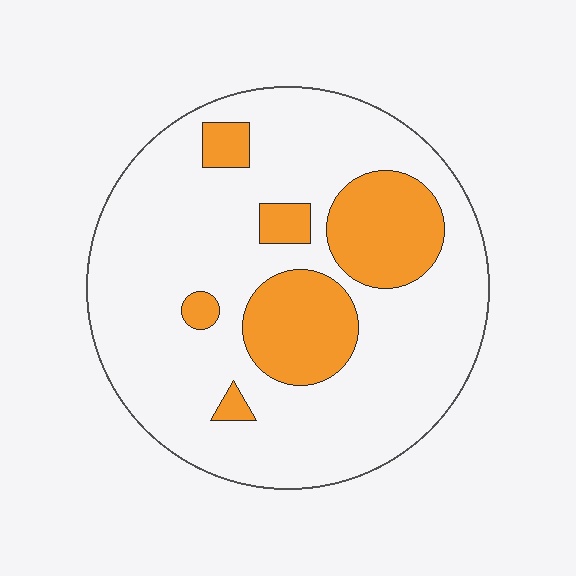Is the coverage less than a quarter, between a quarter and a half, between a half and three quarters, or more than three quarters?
Less than a quarter.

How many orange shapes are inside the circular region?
6.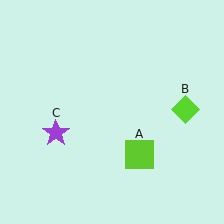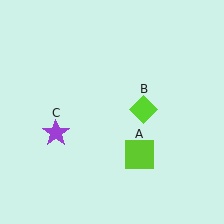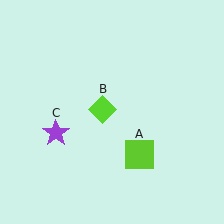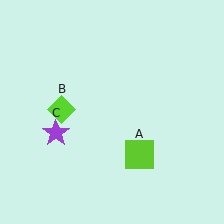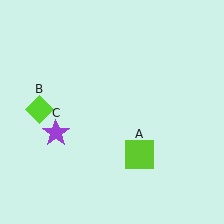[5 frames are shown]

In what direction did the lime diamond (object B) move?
The lime diamond (object B) moved left.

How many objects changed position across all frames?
1 object changed position: lime diamond (object B).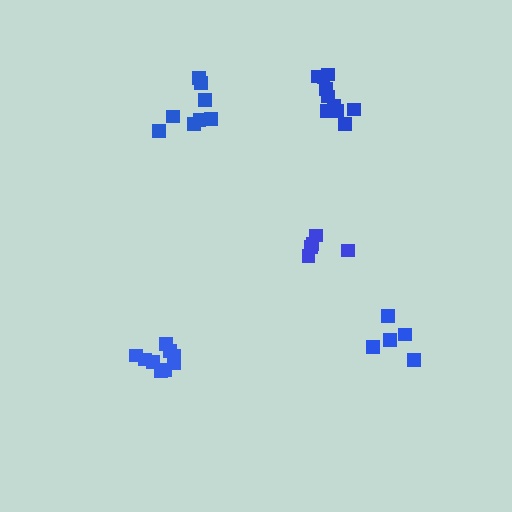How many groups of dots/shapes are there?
There are 5 groups.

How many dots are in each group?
Group 1: 8 dots, Group 2: 5 dots, Group 3: 5 dots, Group 4: 10 dots, Group 5: 9 dots (37 total).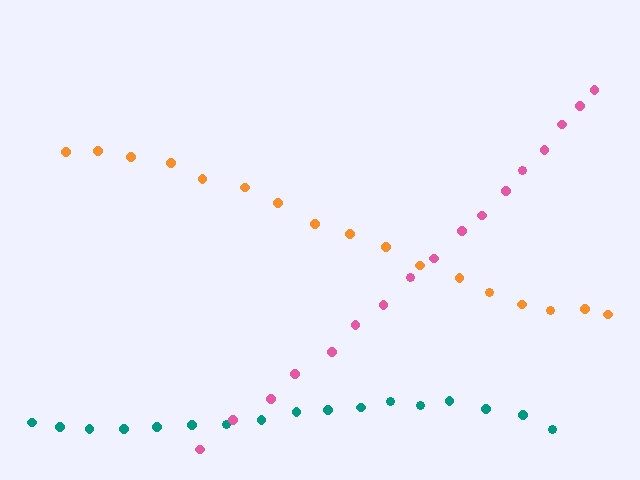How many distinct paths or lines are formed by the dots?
There are 3 distinct paths.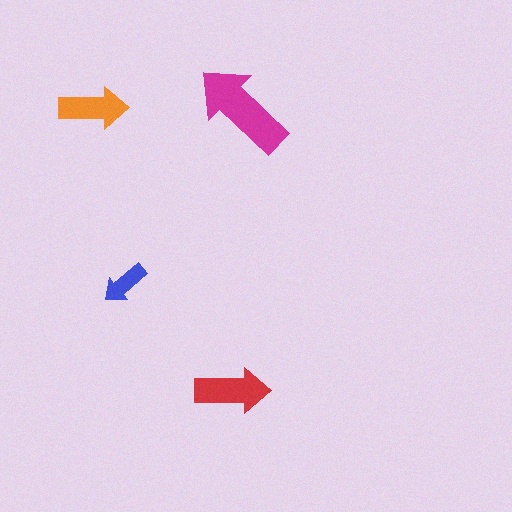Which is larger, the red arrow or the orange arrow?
The red one.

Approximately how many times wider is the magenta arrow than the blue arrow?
About 2 times wider.